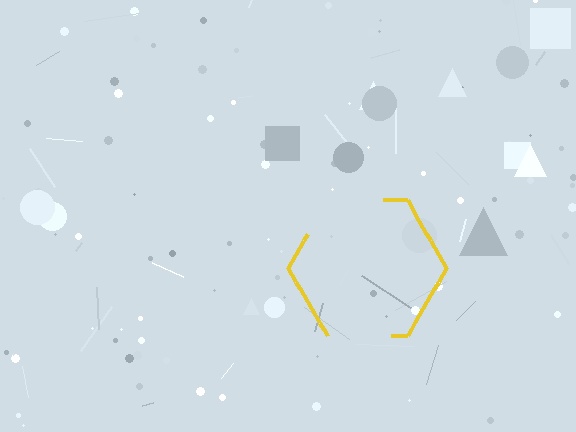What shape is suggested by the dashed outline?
The dashed outline suggests a hexagon.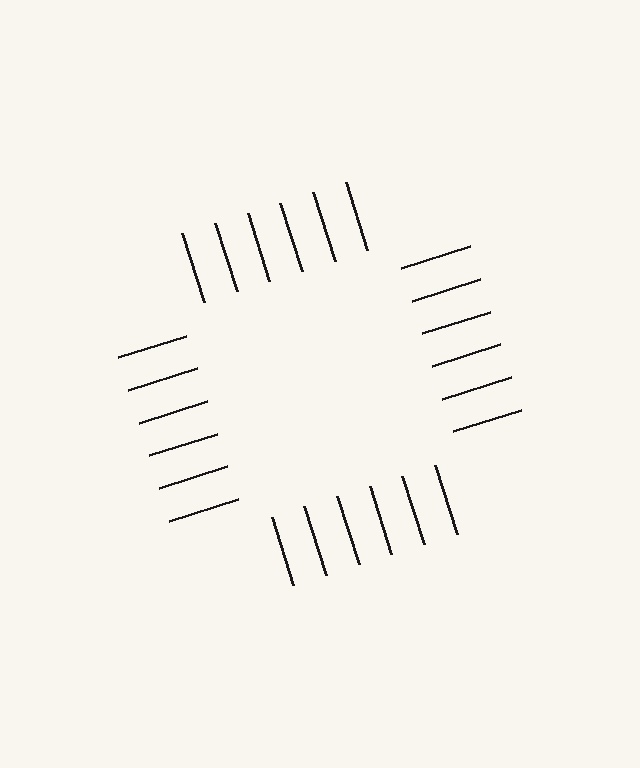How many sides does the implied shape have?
4 sides — the line-ends trace a square.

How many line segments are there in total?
24 — 6 along each of the 4 edges.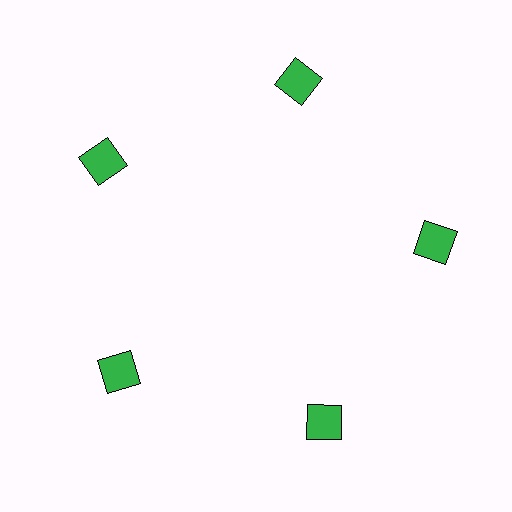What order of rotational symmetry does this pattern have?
This pattern has 5-fold rotational symmetry.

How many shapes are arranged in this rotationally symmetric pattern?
There are 5 shapes, arranged in 5 groups of 1.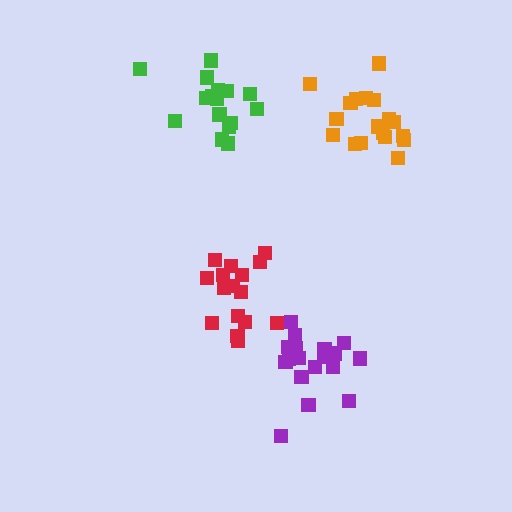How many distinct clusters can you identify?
There are 4 distinct clusters.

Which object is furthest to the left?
The green cluster is leftmost.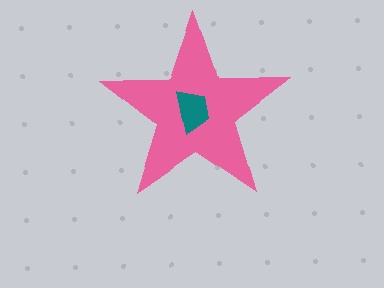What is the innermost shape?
The teal trapezoid.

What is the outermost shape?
The pink star.